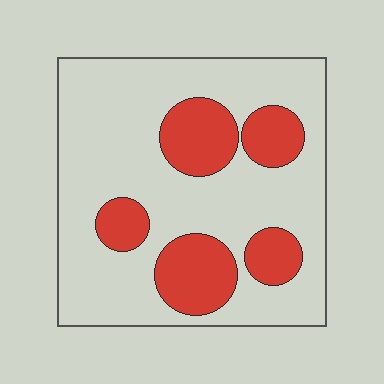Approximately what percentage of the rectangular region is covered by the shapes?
Approximately 25%.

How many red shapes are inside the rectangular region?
5.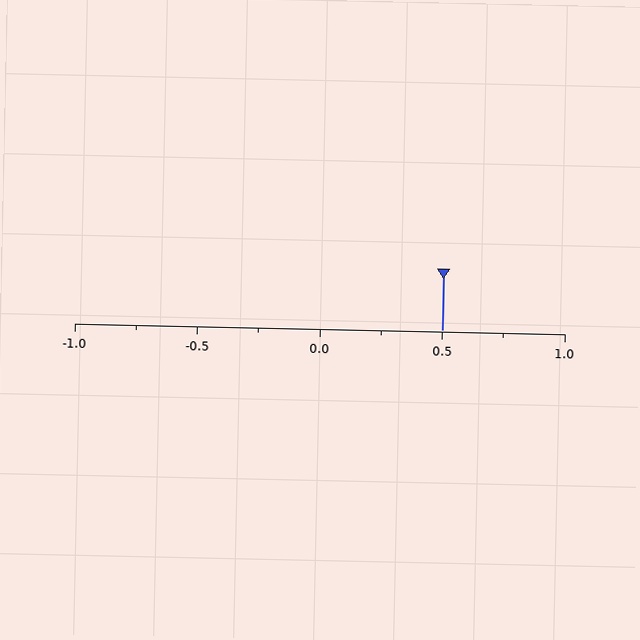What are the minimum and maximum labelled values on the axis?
The axis runs from -1.0 to 1.0.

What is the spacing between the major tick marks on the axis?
The major ticks are spaced 0.5 apart.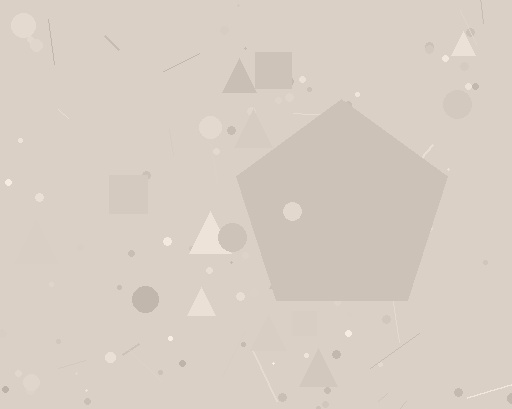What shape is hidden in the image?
A pentagon is hidden in the image.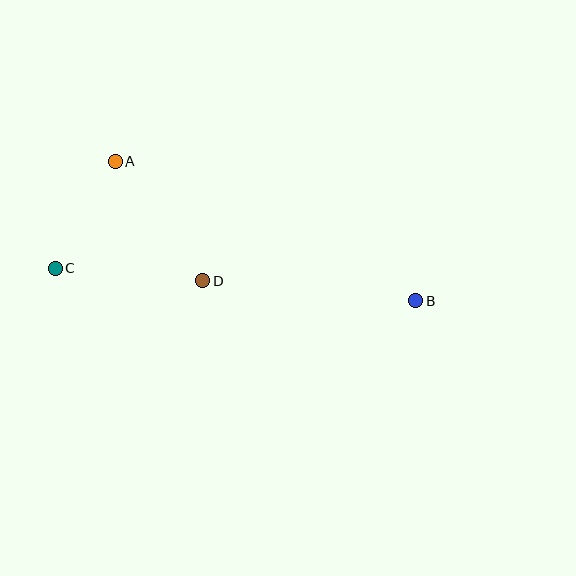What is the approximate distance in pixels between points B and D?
The distance between B and D is approximately 214 pixels.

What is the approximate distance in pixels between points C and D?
The distance between C and D is approximately 148 pixels.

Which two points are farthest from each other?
Points B and C are farthest from each other.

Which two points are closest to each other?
Points A and C are closest to each other.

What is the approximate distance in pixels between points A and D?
The distance between A and D is approximately 148 pixels.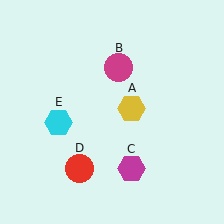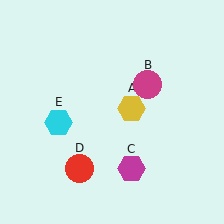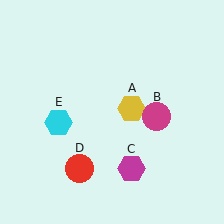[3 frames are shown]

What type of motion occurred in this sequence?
The magenta circle (object B) rotated clockwise around the center of the scene.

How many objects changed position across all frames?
1 object changed position: magenta circle (object B).